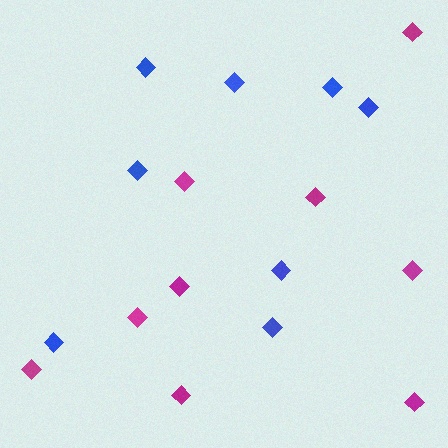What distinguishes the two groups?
There are 2 groups: one group of blue diamonds (8) and one group of magenta diamonds (9).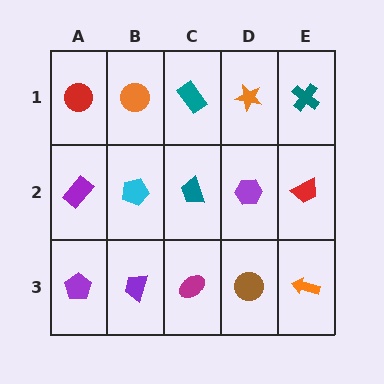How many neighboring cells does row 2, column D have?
4.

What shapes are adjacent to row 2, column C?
A teal rectangle (row 1, column C), a magenta ellipse (row 3, column C), a cyan pentagon (row 2, column B), a purple hexagon (row 2, column D).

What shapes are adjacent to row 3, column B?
A cyan pentagon (row 2, column B), a purple pentagon (row 3, column A), a magenta ellipse (row 3, column C).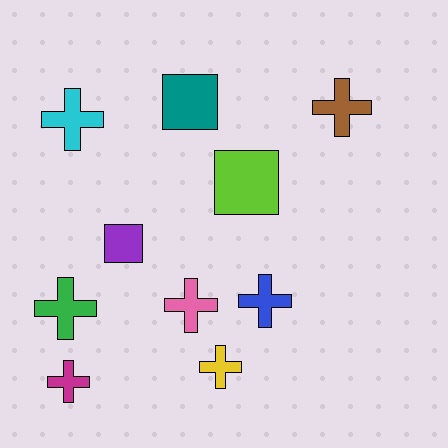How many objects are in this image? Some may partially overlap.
There are 10 objects.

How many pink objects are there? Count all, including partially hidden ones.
There is 1 pink object.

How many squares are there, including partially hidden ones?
There are 3 squares.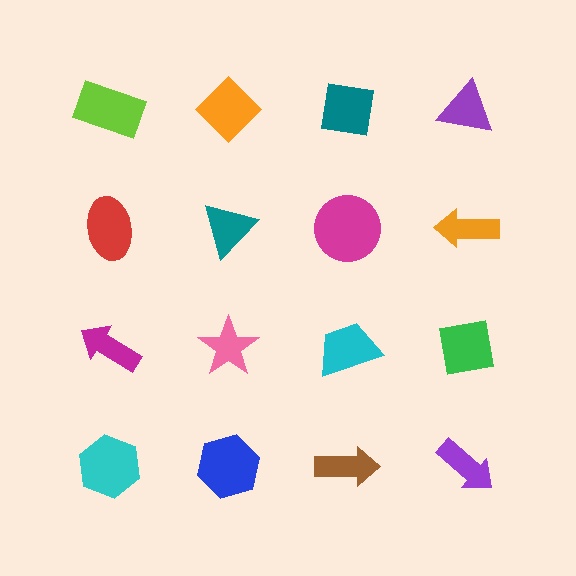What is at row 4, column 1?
A cyan hexagon.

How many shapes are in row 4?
4 shapes.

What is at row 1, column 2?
An orange diamond.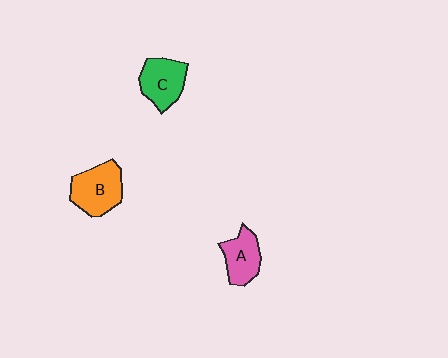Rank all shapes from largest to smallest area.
From largest to smallest: B (orange), C (green), A (pink).